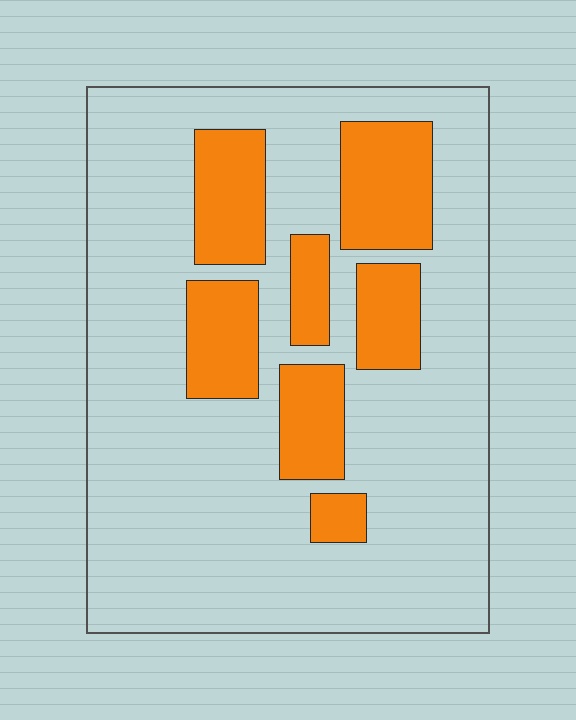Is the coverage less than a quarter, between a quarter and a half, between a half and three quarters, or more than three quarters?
Less than a quarter.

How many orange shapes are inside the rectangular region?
7.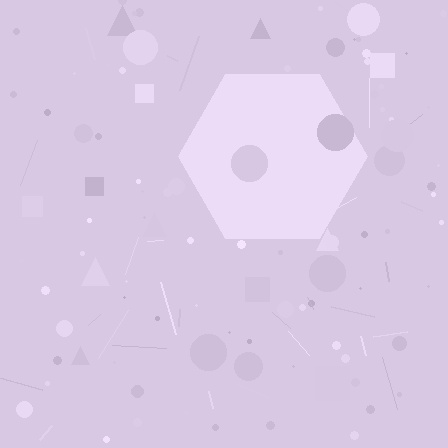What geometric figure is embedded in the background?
A hexagon is embedded in the background.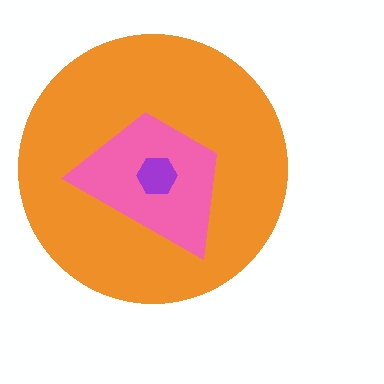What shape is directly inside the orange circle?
The pink trapezoid.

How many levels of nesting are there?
3.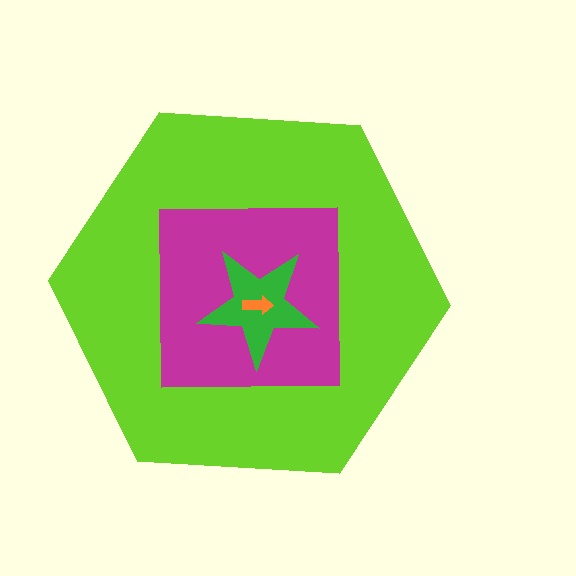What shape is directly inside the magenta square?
The green star.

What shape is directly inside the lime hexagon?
The magenta square.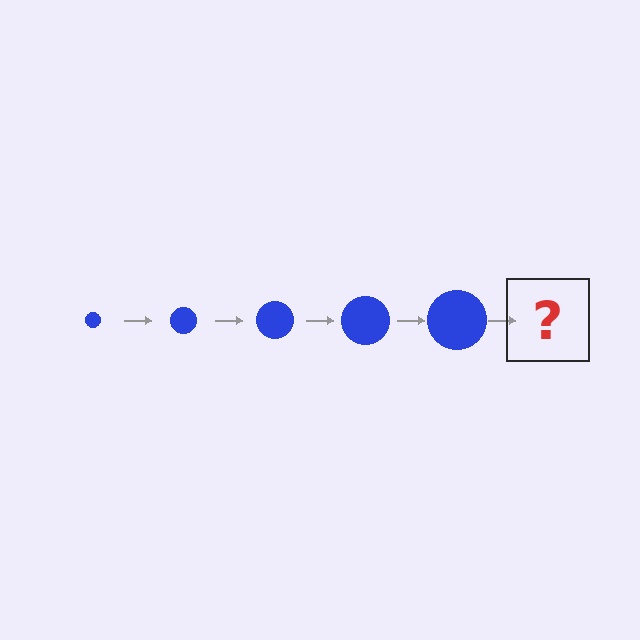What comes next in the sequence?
The next element should be a blue circle, larger than the previous one.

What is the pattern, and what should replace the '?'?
The pattern is that the circle gets progressively larger each step. The '?' should be a blue circle, larger than the previous one.